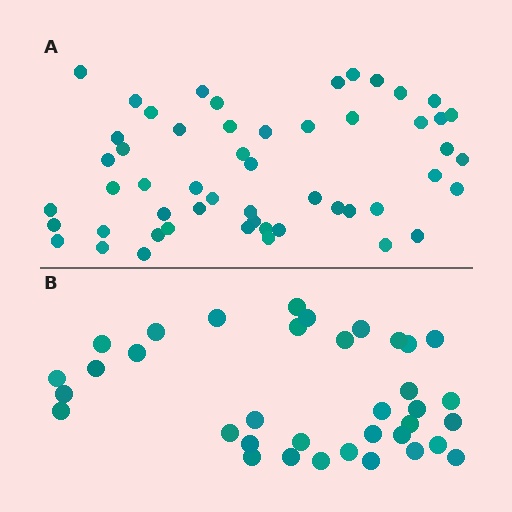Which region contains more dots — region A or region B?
Region A (the top region) has more dots.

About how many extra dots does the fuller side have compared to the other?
Region A has approximately 15 more dots than region B.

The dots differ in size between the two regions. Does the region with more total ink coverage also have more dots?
No. Region B has more total ink coverage because its dots are larger, but region A actually contains more individual dots. Total area can be misleading — the number of items is what matters here.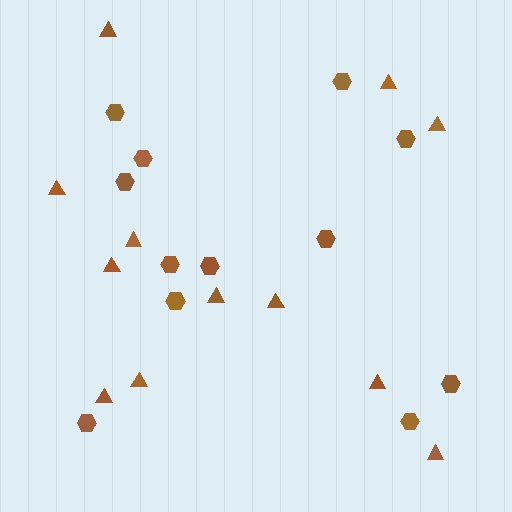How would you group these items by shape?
There are 2 groups: one group of hexagons (12) and one group of triangles (12).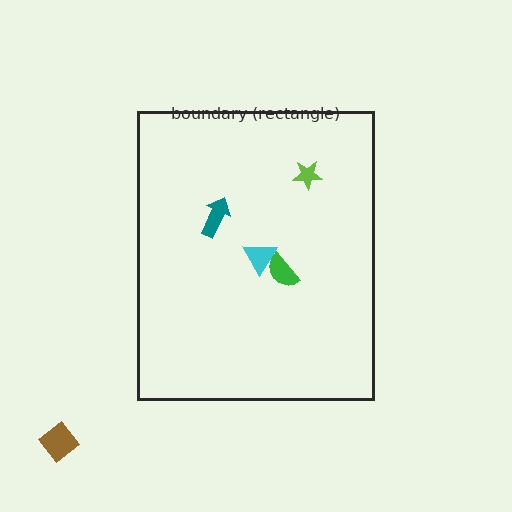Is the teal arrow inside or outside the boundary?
Inside.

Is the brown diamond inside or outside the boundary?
Outside.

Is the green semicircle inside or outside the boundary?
Inside.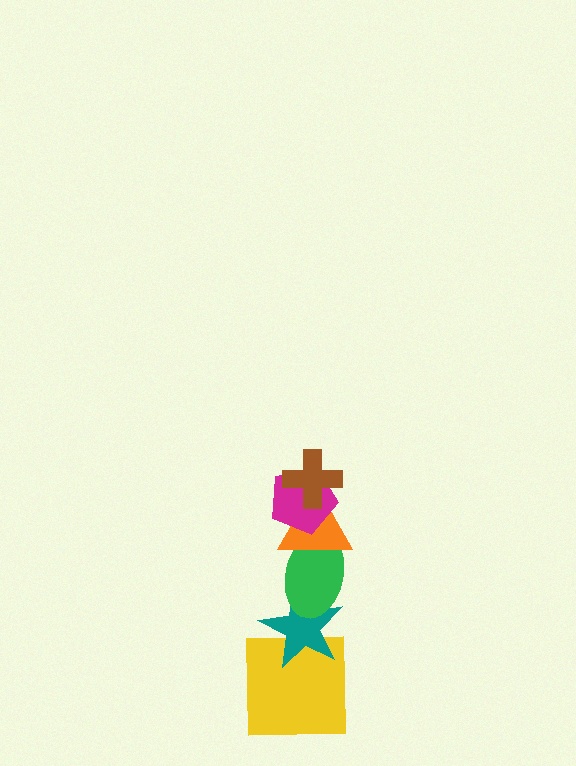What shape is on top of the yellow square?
The teal star is on top of the yellow square.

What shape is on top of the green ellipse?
The orange triangle is on top of the green ellipse.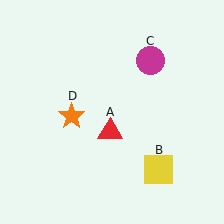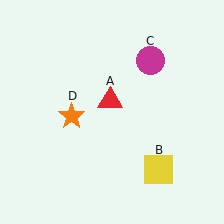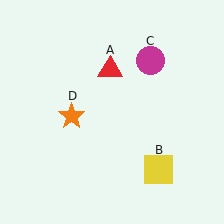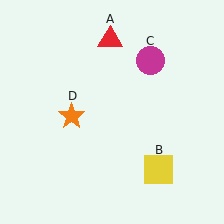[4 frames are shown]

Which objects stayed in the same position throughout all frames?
Yellow square (object B) and magenta circle (object C) and orange star (object D) remained stationary.